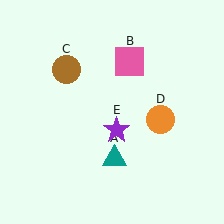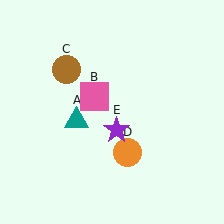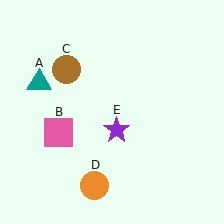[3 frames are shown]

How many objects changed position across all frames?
3 objects changed position: teal triangle (object A), pink square (object B), orange circle (object D).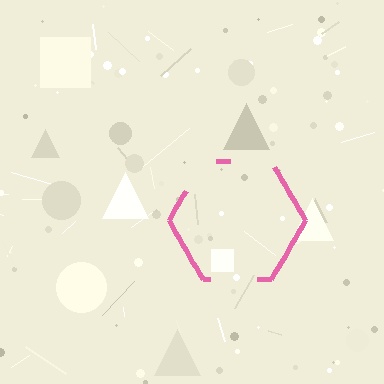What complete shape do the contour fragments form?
The contour fragments form a hexagon.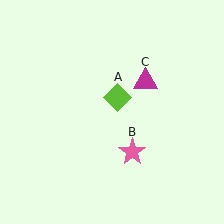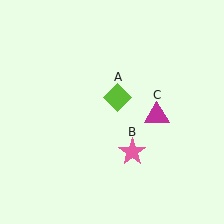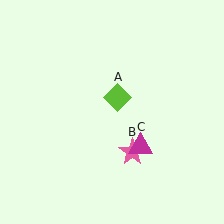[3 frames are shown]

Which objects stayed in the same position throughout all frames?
Lime diamond (object A) and pink star (object B) remained stationary.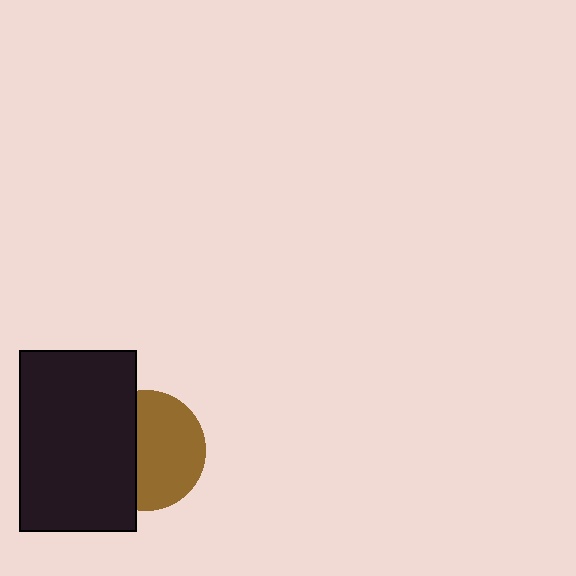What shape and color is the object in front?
The object in front is a black rectangle.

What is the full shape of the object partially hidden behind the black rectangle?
The partially hidden object is a brown circle.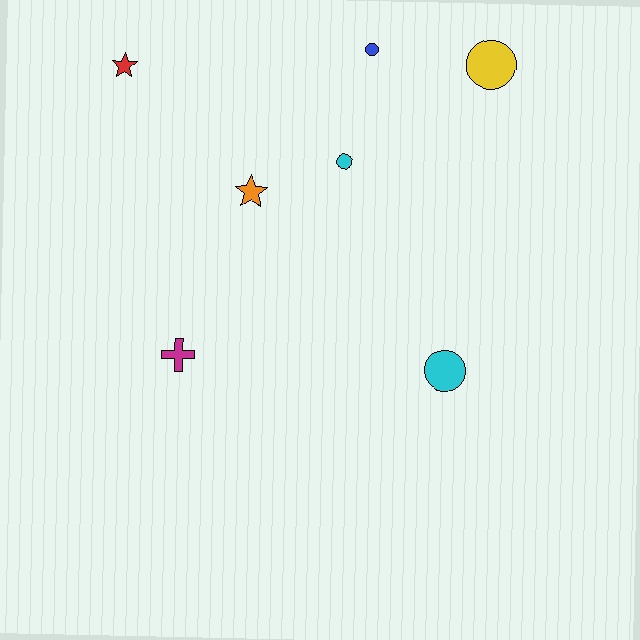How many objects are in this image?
There are 7 objects.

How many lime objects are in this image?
There are no lime objects.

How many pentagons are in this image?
There are no pentagons.